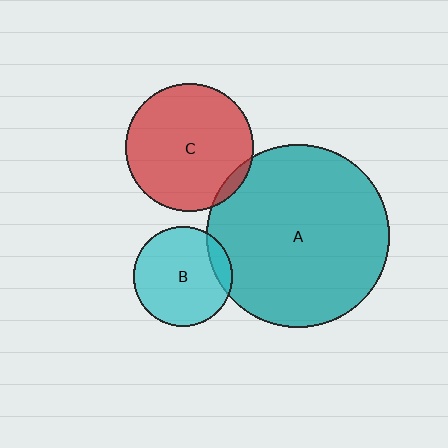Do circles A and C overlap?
Yes.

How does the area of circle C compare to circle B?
Approximately 1.7 times.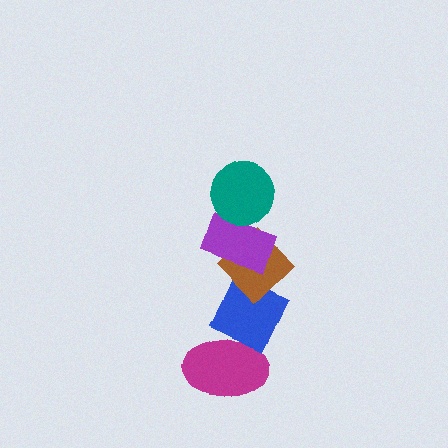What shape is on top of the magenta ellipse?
The blue diamond is on top of the magenta ellipse.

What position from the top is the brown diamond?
The brown diamond is 3rd from the top.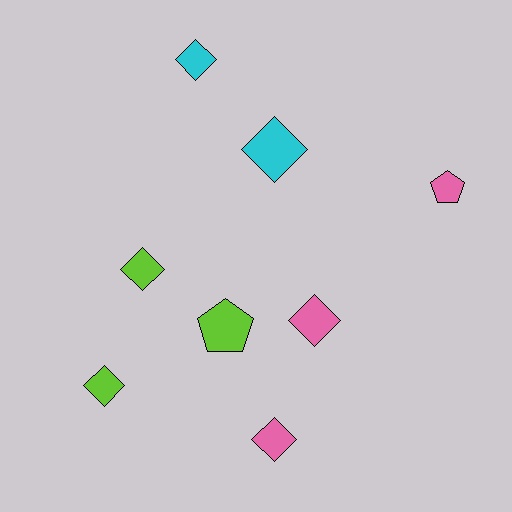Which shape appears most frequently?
Diamond, with 6 objects.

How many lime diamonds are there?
There are 2 lime diamonds.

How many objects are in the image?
There are 8 objects.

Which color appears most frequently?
Lime, with 3 objects.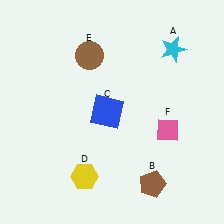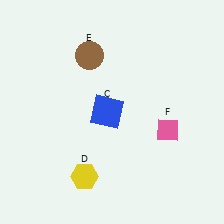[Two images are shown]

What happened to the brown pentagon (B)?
The brown pentagon (B) was removed in Image 2. It was in the bottom-right area of Image 1.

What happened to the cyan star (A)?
The cyan star (A) was removed in Image 2. It was in the top-right area of Image 1.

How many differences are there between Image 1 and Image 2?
There are 2 differences between the two images.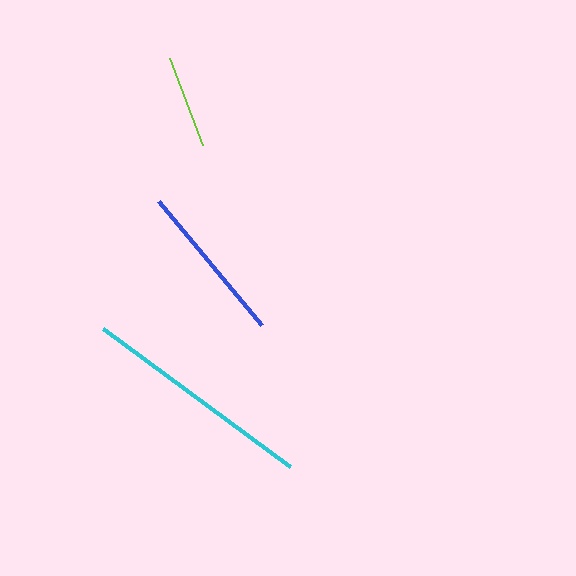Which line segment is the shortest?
The lime line is the shortest at approximately 93 pixels.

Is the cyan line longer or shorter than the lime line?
The cyan line is longer than the lime line.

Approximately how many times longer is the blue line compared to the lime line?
The blue line is approximately 1.7 times the length of the lime line.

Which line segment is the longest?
The cyan line is the longest at approximately 233 pixels.